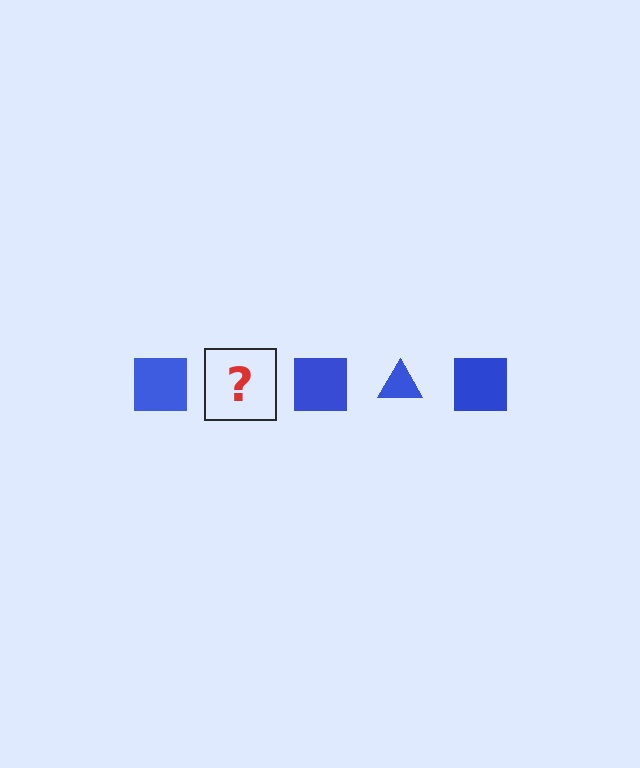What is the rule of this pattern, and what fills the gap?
The rule is that the pattern cycles through square, triangle shapes in blue. The gap should be filled with a blue triangle.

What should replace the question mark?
The question mark should be replaced with a blue triangle.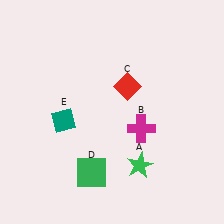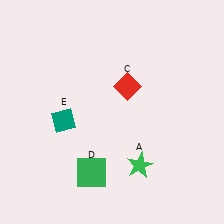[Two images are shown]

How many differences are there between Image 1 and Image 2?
There is 1 difference between the two images.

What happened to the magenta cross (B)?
The magenta cross (B) was removed in Image 2. It was in the bottom-right area of Image 1.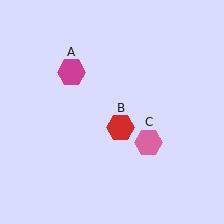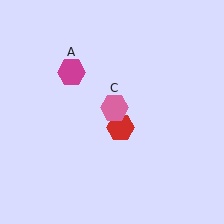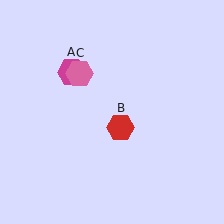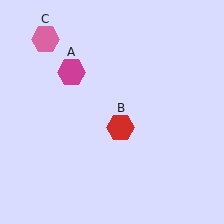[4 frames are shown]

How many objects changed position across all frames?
1 object changed position: pink hexagon (object C).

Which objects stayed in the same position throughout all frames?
Magenta hexagon (object A) and red hexagon (object B) remained stationary.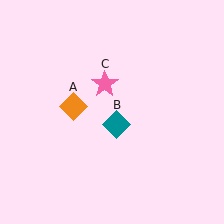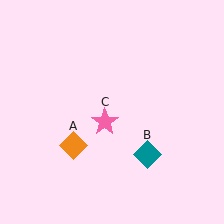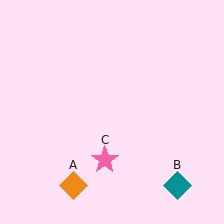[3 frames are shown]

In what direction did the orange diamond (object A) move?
The orange diamond (object A) moved down.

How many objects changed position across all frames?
3 objects changed position: orange diamond (object A), teal diamond (object B), pink star (object C).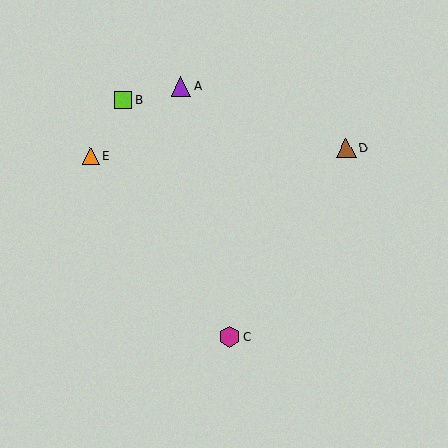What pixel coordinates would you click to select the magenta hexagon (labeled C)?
Click at (230, 337) to select the magenta hexagon C.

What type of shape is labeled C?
Shape C is a magenta hexagon.